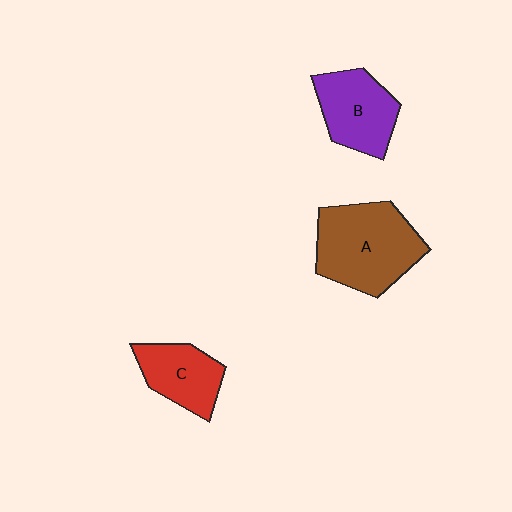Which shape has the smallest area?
Shape C (red).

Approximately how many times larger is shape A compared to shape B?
Approximately 1.4 times.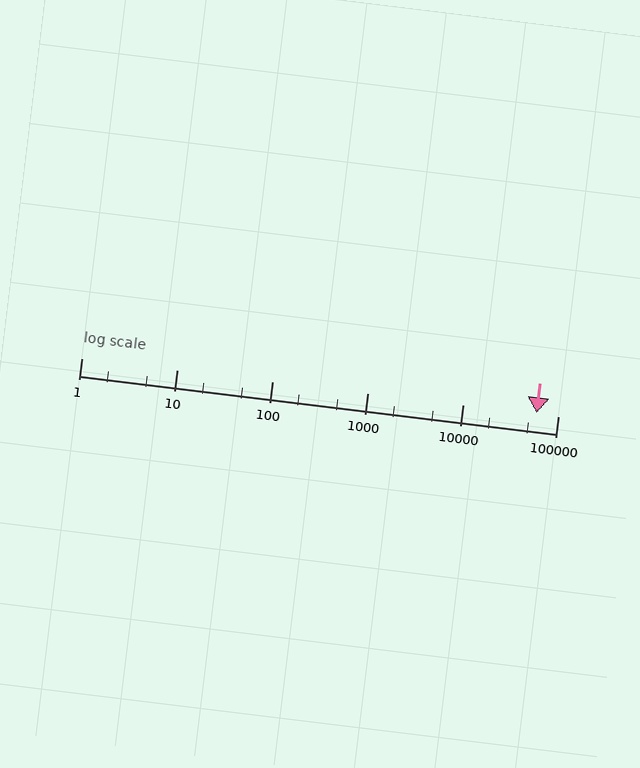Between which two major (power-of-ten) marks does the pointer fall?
The pointer is between 10000 and 100000.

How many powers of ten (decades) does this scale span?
The scale spans 5 decades, from 1 to 100000.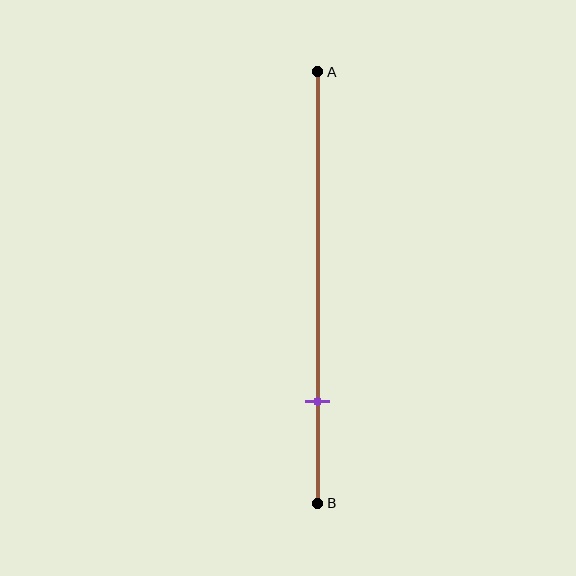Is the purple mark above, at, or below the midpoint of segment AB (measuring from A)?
The purple mark is below the midpoint of segment AB.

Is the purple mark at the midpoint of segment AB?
No, the mark is at about 75% from A, not at the 50% midpoint.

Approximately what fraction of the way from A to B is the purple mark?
The purple mark is approximately 75% of the way from A to B.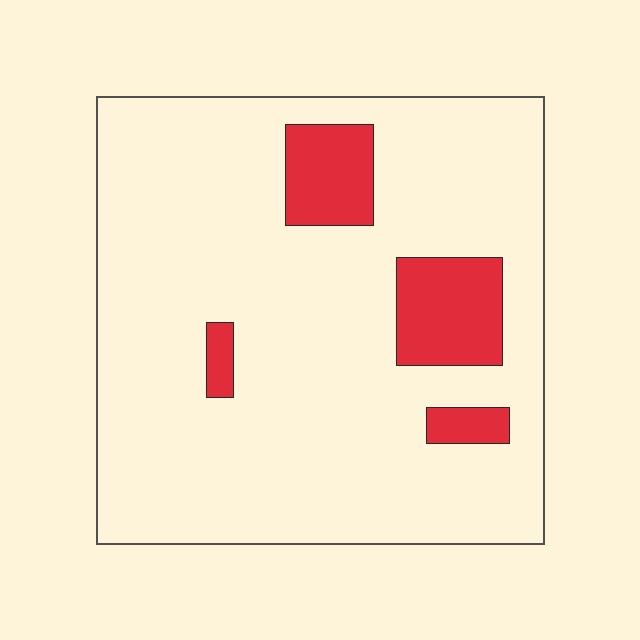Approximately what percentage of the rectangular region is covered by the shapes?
Approximately 15%.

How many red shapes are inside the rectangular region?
4.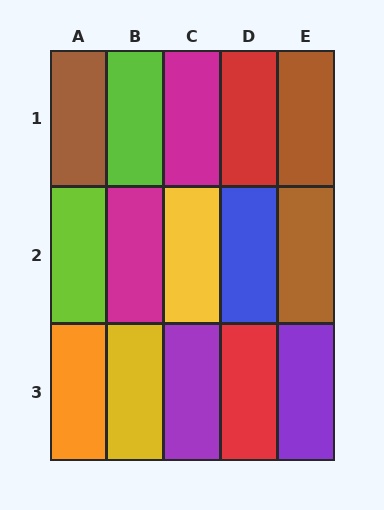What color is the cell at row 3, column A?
Orange.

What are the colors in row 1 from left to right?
Brown, lime, magenta, red, brown.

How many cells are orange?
1 cell is orange.